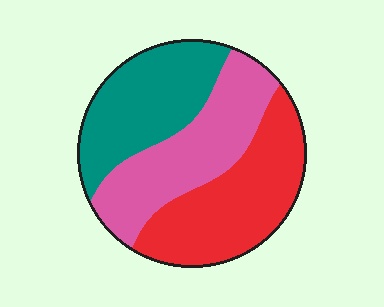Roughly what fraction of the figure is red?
Red takes up between a quarter and a half of the figure.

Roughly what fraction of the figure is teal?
Teal takes up about one third (1/3) of the figure.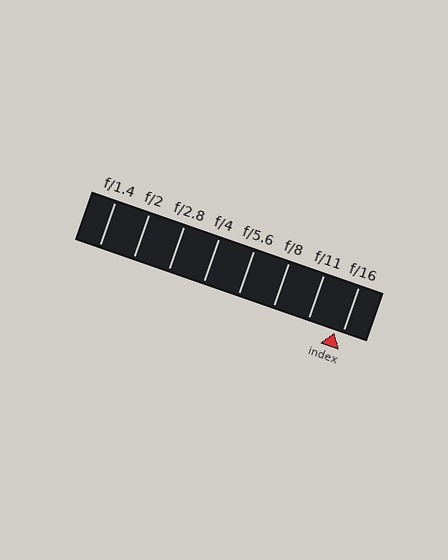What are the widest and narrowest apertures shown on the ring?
The widest aperture shown is f/1.4 and the narrowest is f/16.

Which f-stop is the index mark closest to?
The index mark is closest to f/16.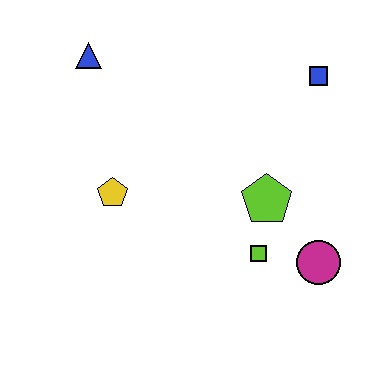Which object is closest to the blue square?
The lime pentagon is closest to the blue square.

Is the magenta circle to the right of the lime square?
Yes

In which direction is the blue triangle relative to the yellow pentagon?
The blue triangle is above the yellow pentagon.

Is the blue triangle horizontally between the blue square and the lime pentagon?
No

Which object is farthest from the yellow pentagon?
The blue square is farthest from the yellow pentagon.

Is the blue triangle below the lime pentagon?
No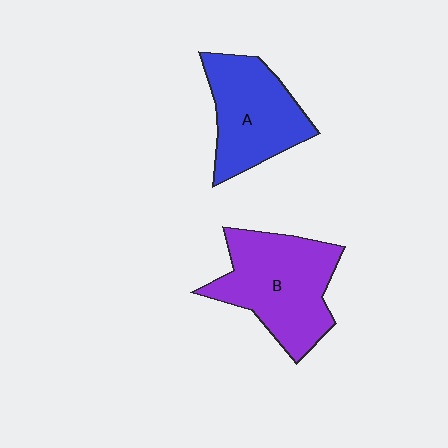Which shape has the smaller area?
Shape A (blue).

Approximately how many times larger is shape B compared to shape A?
Approximately 1.2 times.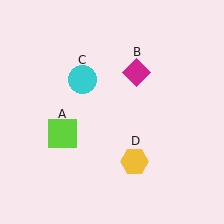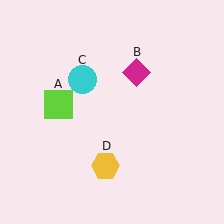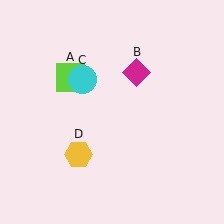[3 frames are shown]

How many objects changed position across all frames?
2 objects changed position: lime square (object A), yellow hexagon (object D).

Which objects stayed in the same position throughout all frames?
Magenta diamond (object B) and cyan circle (object C) remained stationary.